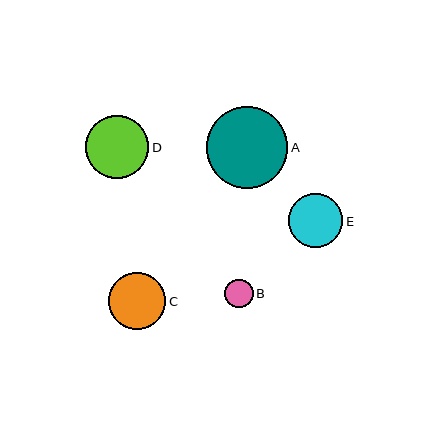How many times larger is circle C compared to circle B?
Circle C is approximately 2.0 times the size of circle B.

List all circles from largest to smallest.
From largest to smallest: A, D, C, E, B.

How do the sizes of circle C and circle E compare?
Circle C and circle E are approximately the same size.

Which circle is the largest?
Circle A is the largest with a size of approximately 82 pixels.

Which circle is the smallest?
Circle B is the smallest with a size of approximately 28 pixels.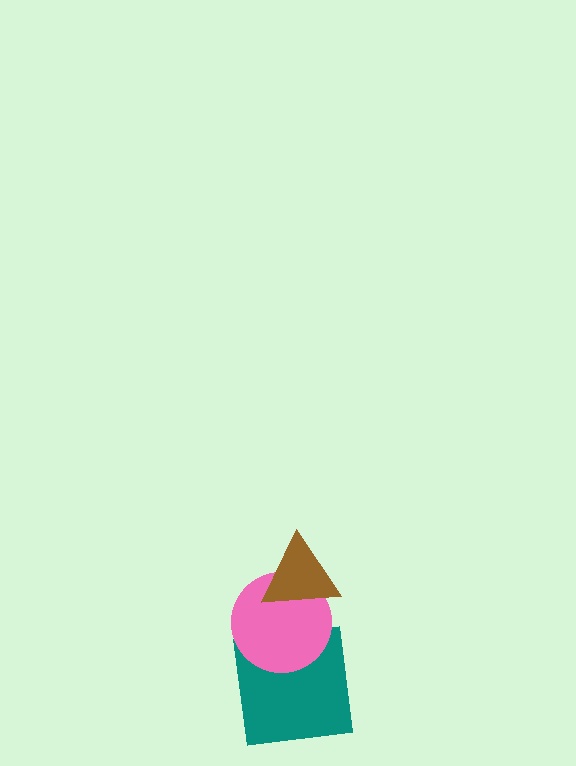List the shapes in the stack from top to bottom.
From top to bottom: the brown triangle, the pink circle, the teal square.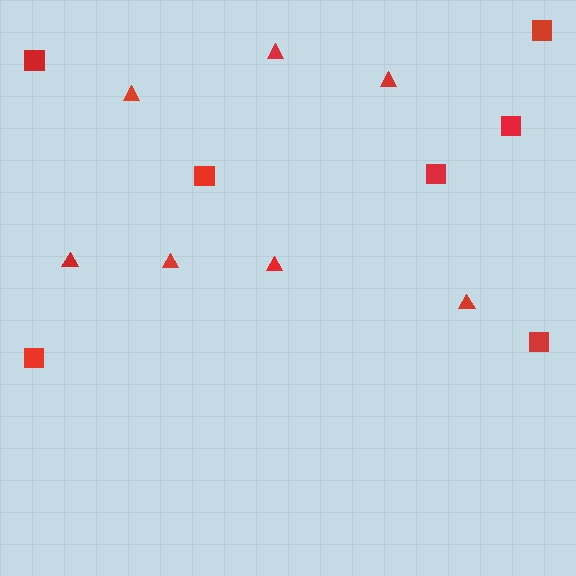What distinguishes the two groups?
There are 2 groups: one group of squares (7) and one group of triangles (7).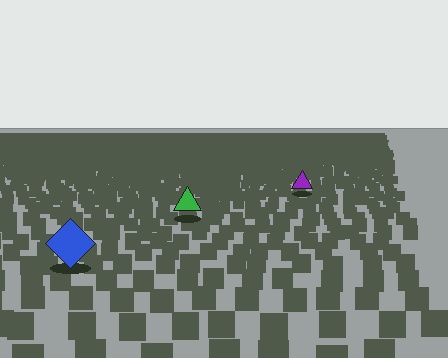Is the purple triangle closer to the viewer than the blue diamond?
No. The blue diamond is closer — you can tell from the texture gradient: the ground texture is coarser near it.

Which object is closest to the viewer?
The blue diamond is closest. The texture marks near it are larger and more spread out.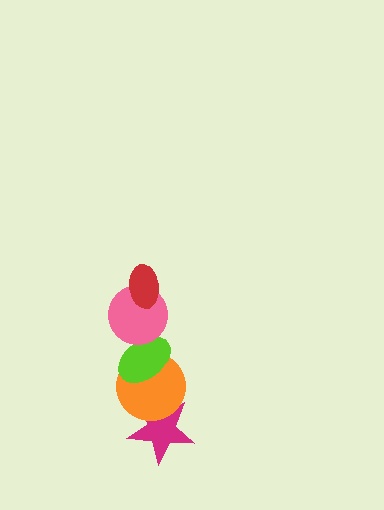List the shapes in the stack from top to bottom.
From top to bottom: the red ellipse, the pink circle, the lime ellipse, the orange circle, the magenta star.